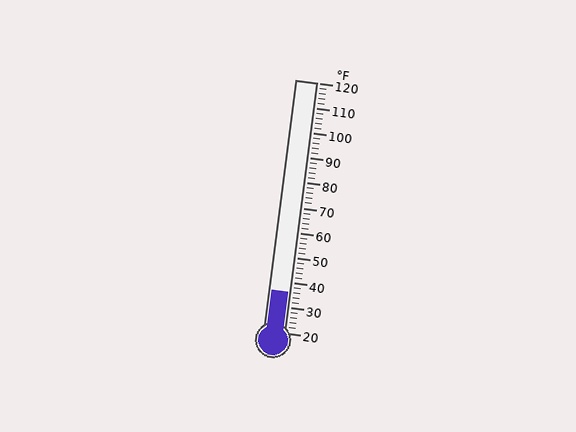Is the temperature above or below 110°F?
The temperature is below 110°F.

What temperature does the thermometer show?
The thermometer shows approximately 36°F.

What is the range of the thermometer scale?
The thermometer scale ranges from 20°F to 120°F.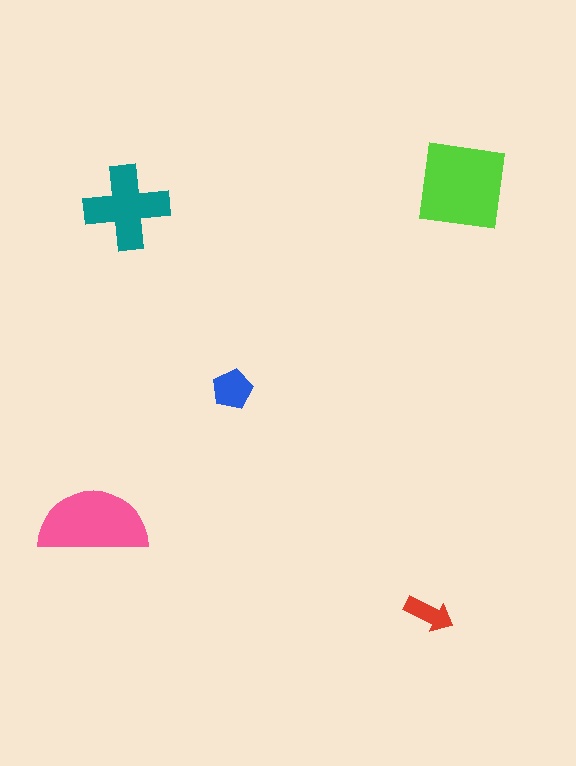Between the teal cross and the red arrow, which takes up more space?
The teal cross.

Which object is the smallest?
The red arrow.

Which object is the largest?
The lime square.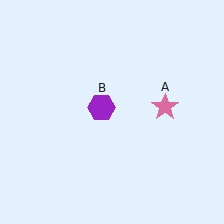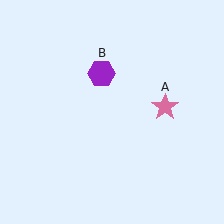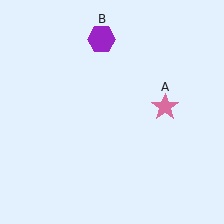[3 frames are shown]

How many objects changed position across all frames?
1 object changed position: purple hexagon (object B).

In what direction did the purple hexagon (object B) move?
The purple hexagon (object B) moved up.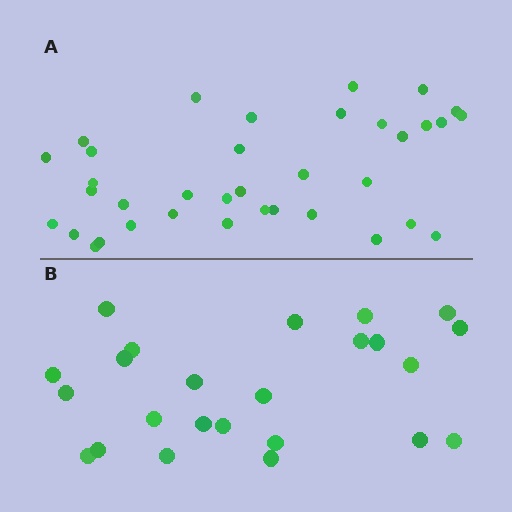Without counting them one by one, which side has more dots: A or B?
Region A (the top region) has more dots.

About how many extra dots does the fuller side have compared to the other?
Region A has roughly 12 or so more dots than region B.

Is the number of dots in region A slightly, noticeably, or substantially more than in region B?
Region A has substantially more. The ratio is roughly 1.5 to 1.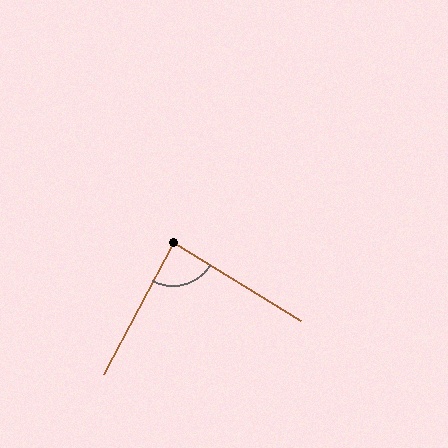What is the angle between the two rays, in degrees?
Approximately 86 degrees.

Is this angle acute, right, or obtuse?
It is approximately a right angle.